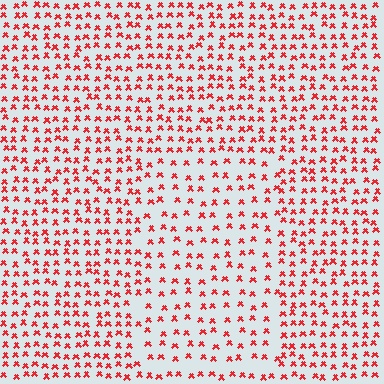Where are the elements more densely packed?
The elements are more densely packed outside the rectangle boundary.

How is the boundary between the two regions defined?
The boundary is defined by a change in element density (approximately 1.6x ratio). All elements are the same color, size, and shape.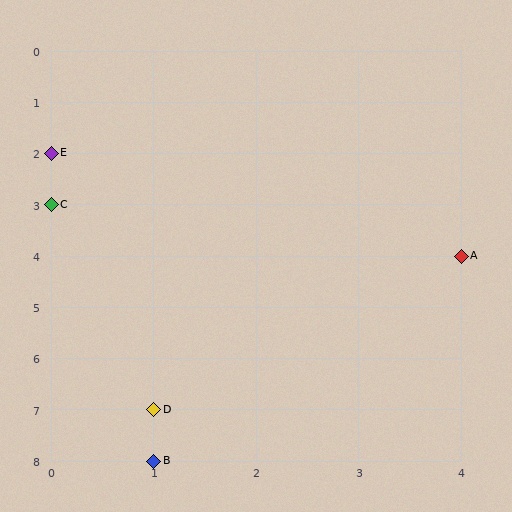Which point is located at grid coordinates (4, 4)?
Point A is at (4, 4).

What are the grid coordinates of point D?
Point D is at grid coordinates (1, 7).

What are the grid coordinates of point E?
Point E is at grid coordinates (0, 2).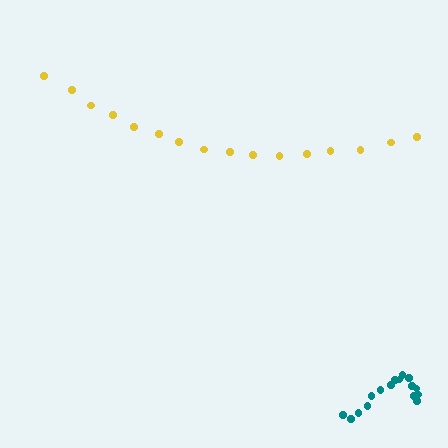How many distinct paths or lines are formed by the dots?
There are 2 distinct paths.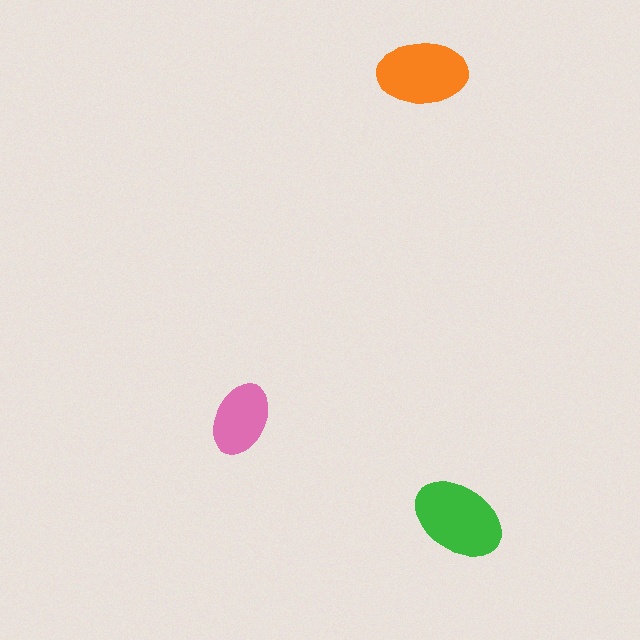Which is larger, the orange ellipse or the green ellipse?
The green one.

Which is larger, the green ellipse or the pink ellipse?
The green one.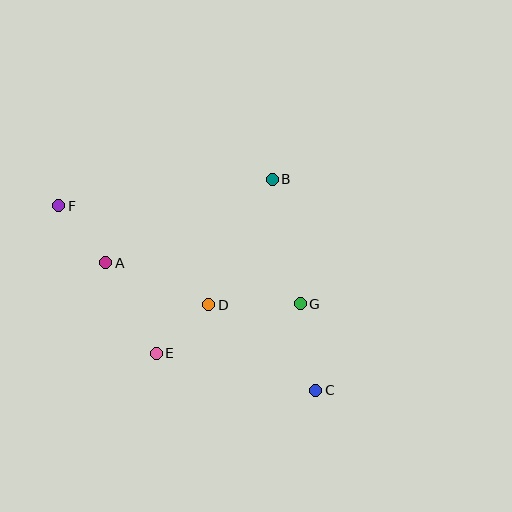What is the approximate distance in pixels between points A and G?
The distance between A and G is approximately 198 pixels.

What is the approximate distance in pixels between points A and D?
The distance between A and D is approximately 111 pixels.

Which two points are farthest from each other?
Points C and F are farthest from each other.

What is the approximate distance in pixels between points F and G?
The distance between F and G is approximately 260 pixels.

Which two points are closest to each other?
Points D and E are closest to each other.